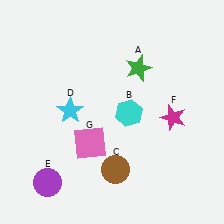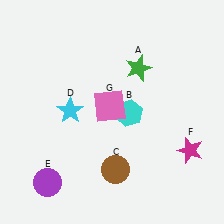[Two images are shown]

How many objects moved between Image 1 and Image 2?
2 objects moved between the two images.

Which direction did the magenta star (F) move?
The magenta star (F) moved down.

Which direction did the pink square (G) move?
The pink square (G) moved up.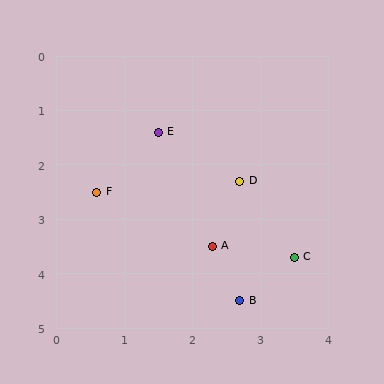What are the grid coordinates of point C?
Point C is at approximately (3.5, 3.7).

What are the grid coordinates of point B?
Point B is at approximately (2.7, 4.5).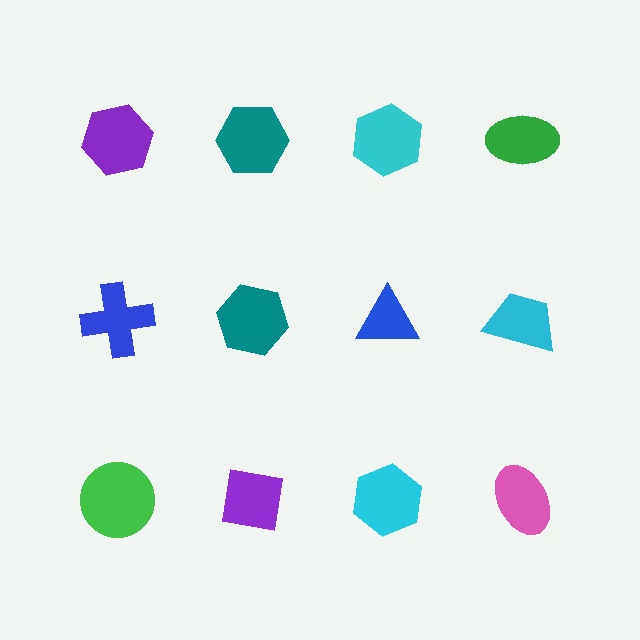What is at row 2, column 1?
A blue cross.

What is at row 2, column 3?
A blue triangle.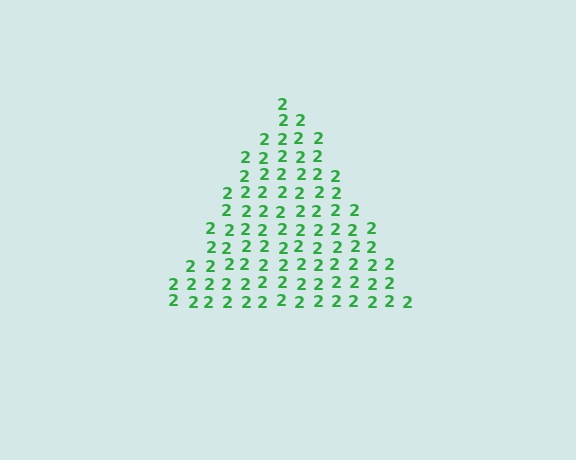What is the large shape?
The large shape is a triangle.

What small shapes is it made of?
It is made of small digit 2's.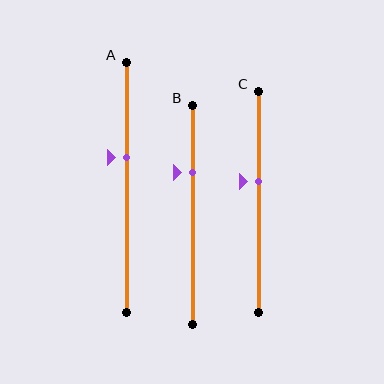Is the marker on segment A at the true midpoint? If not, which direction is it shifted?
No, the marker on segment A is shifted upward by about 12% of the segment length.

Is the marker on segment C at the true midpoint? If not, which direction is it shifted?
No, the marker on segment C is shifted upward by about 9% of the segment length.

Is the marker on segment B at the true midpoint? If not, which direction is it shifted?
No, the marker on segment B is shifted upward by about 19% of the segment length.